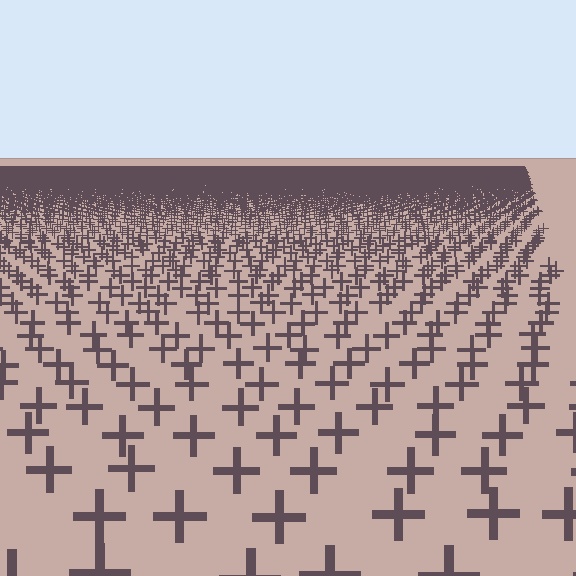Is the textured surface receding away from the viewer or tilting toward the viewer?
The surface is receding away from the viewer. Texture elements get smaller and denser toward the top.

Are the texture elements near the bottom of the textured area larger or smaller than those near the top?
Larger. Near the bottom, elements are closer to the viewer and appear at a bigger on-screen size.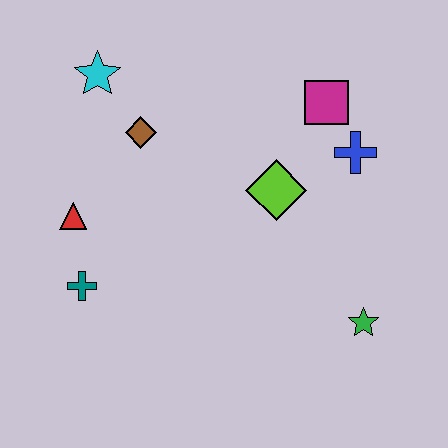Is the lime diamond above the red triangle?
Yes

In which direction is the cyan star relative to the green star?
The cyan star is to the left of the green star.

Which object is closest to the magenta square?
The blue cross is closest to the magenta square.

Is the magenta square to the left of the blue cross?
Yes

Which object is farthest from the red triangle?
The green star is farthest from the red triangle.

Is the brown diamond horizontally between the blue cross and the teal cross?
Yes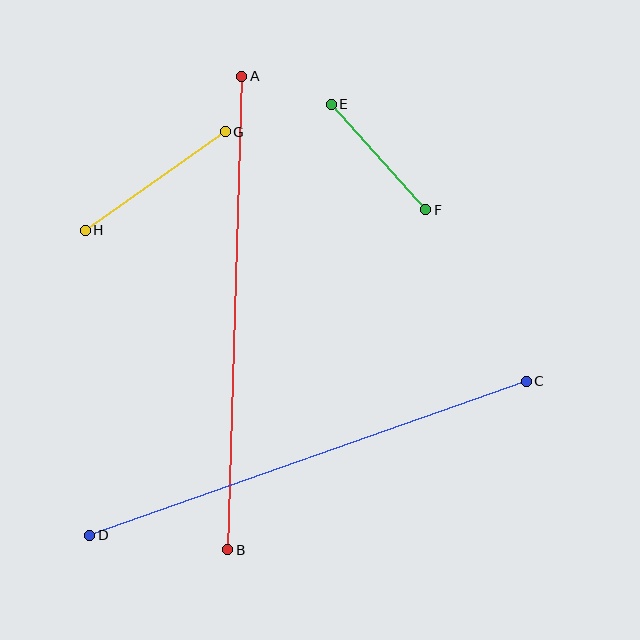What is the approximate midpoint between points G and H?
The midpoint is at approximately (155, 181) pixels.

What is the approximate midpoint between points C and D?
The midpoint is at approximately (308, 458) pixels.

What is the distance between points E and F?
The distance is approximately 142 pixels.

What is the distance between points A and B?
The distance is approximately 474 pixels.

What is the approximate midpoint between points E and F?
The midpoint is at approximately (379, 157) pixels.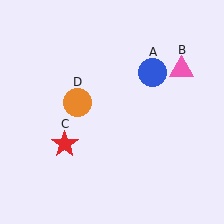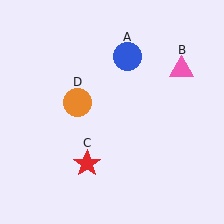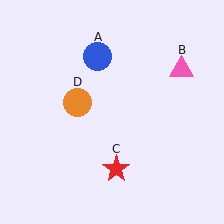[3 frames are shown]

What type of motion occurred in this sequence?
The blue circle (object A), red star (object C) rotated counterclockwise around the center of the scene.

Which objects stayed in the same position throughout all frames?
Pink triangle (object B) and orange circle (object D) remained stationary.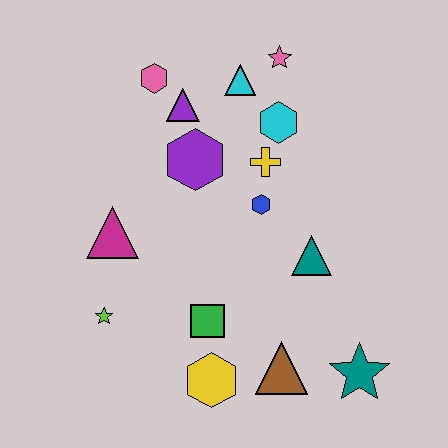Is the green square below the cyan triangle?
Yes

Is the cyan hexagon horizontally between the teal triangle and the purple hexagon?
Yes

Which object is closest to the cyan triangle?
The pink star is closest to the cyan triangle.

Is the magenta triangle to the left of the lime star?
No